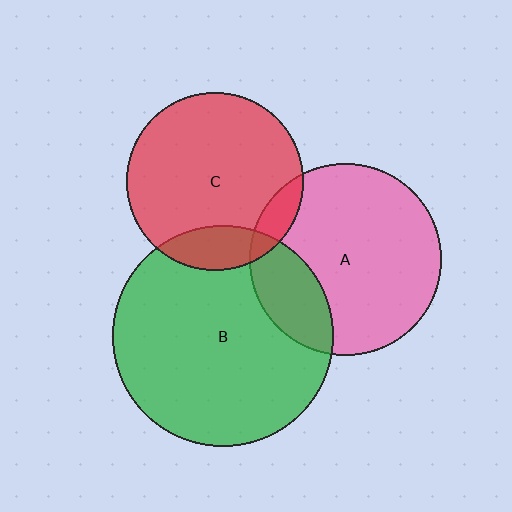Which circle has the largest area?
Circle B (green).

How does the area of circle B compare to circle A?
Approximately 1.3 times.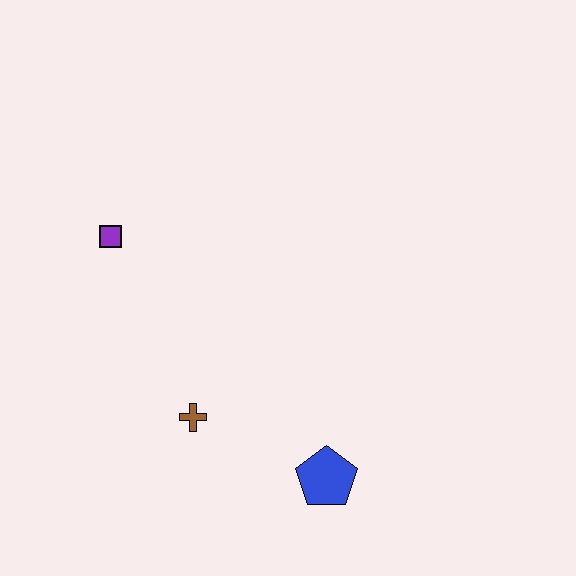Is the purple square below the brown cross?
No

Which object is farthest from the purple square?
The blue pentagon is farthest from the purple square.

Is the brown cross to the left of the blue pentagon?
Yes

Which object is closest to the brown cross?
The blue pentagon is closest to the brown cross.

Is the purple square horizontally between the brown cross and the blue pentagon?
No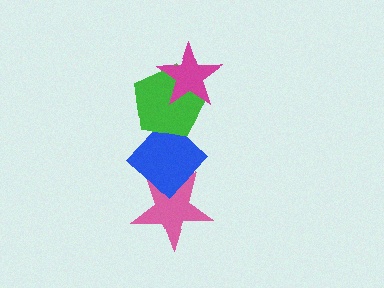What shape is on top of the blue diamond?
The green pentagon is on top of the blue diamond.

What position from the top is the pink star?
The pink star is 4th from the top.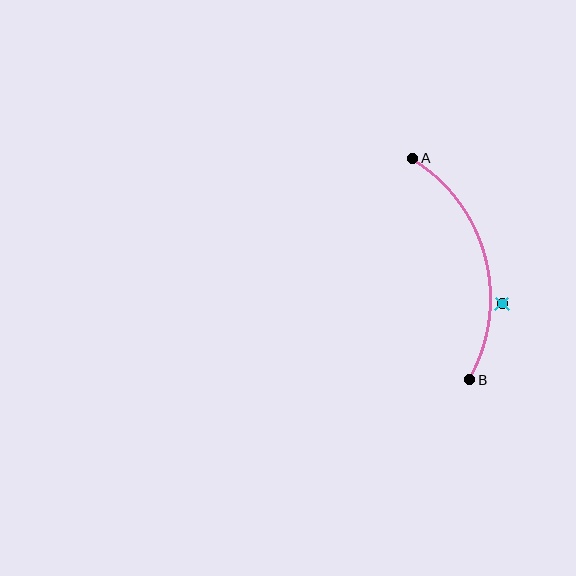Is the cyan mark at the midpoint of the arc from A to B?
No — the cyan mark does not lie on the arc at all. It sits slightly outside the curve.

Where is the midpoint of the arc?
The arc midpoint is the point on the curve farthest from the straight line joining A and B. It sits to the right of that line.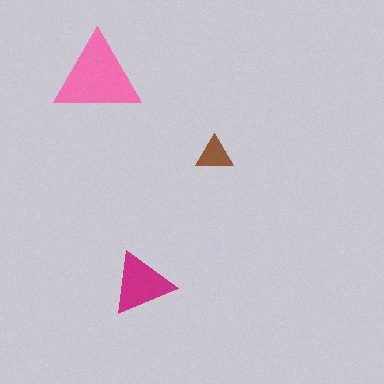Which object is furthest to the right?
The brown triangle is rightmost.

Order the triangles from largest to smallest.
the pink one, the magenta one, the brown one.